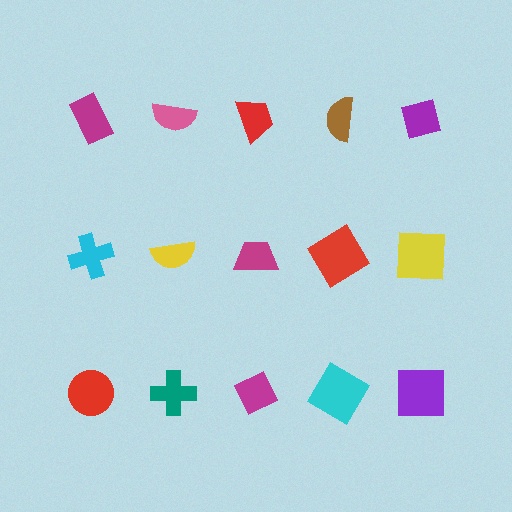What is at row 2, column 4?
A red diamond.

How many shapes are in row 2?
5 shapes.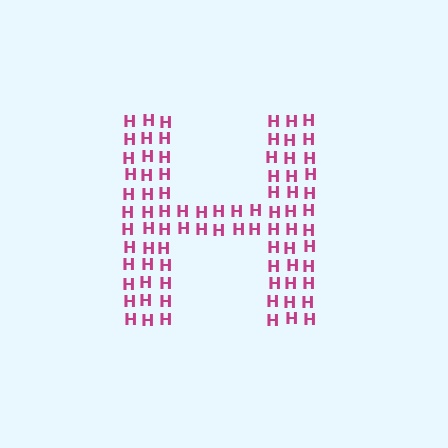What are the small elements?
The small elements are letter H's.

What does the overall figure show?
The overall figure shows the letter H.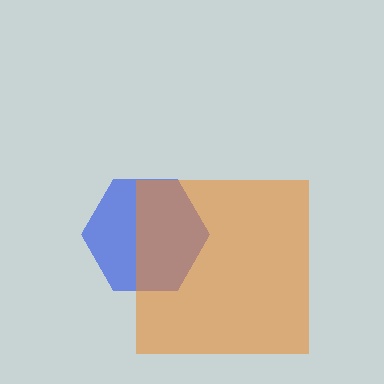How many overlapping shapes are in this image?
There are 2 overlapping shapes in the image.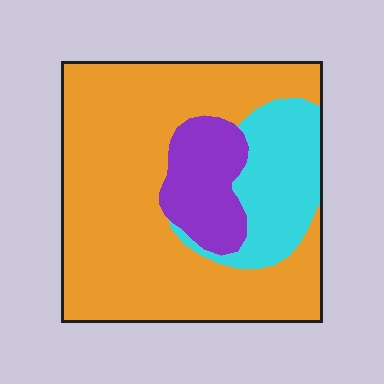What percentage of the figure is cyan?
Cyan takes up about one fifth (1/5) of the figure.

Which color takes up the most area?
Orange, at roughly 70%.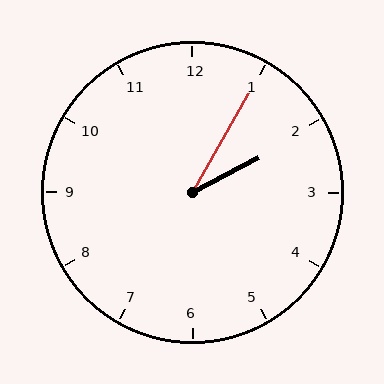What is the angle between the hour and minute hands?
Approximately 32 degrees.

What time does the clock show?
2:05.